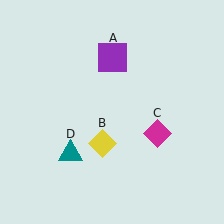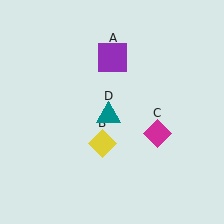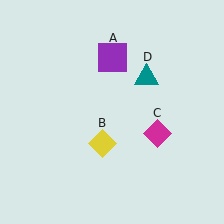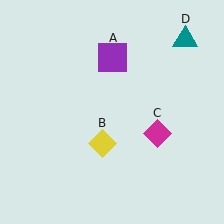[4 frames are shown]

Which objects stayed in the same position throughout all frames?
Purple square (object A) and yellow diamond (object B) and magenta diamond (object C) remained stationary.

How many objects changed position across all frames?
1 object changed position: teal triangle (object D).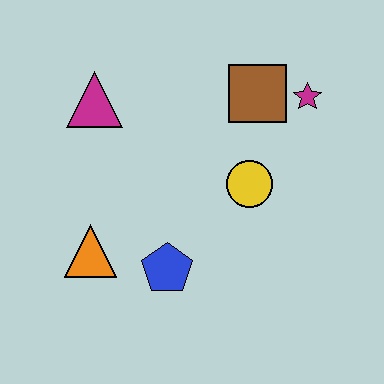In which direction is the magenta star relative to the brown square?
The magenta star is to the right of the brown square.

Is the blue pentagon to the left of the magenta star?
Yes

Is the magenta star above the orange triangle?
Yes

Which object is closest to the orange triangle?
The blue pentagon is closest to the orange triangle.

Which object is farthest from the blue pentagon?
The magenta star is farthest from the blue pentagon.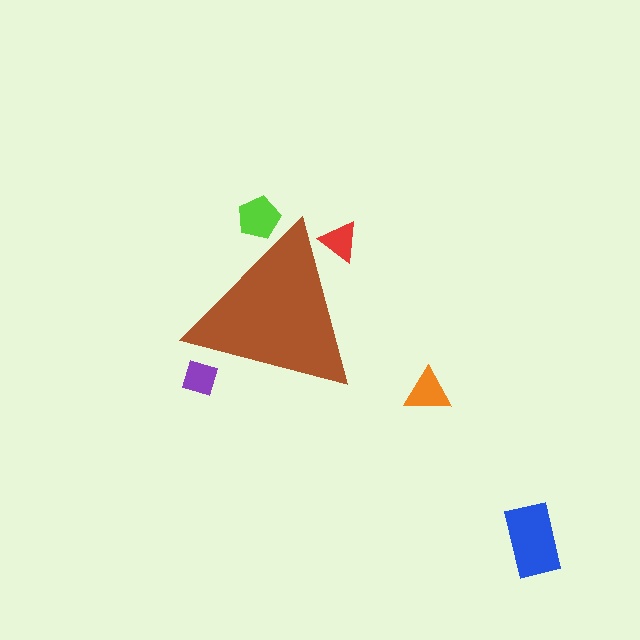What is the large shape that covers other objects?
A brown triangle.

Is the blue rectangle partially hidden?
No, the blue rectangle is fully visible.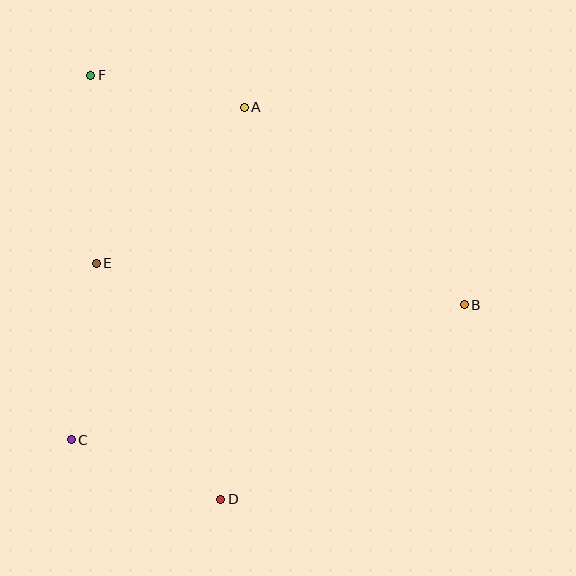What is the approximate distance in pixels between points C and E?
The distance between C and E is approximately 178 pixels.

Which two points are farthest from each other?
Points D and F are farthest from each other.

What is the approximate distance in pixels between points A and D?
The distance between A and D is approximately 393 pixels.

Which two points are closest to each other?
Points A and F are closest to each other.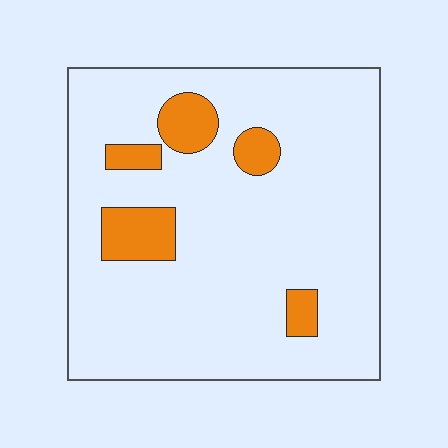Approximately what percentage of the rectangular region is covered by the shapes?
Approximately 10%.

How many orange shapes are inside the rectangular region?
5.